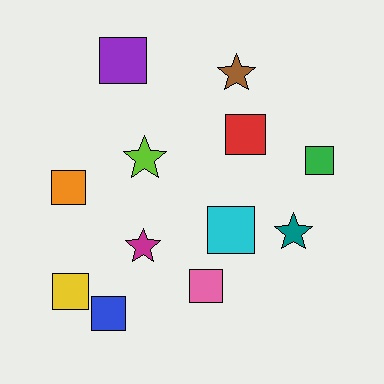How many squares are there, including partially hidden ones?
There are 8 squares.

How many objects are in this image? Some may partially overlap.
There are 12 objects.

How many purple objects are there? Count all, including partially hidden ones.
There is 1 purple object.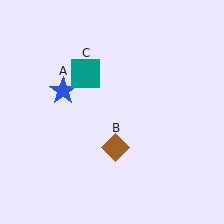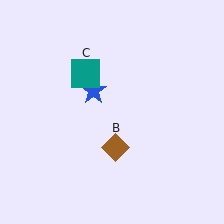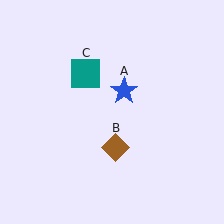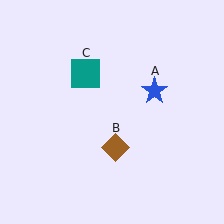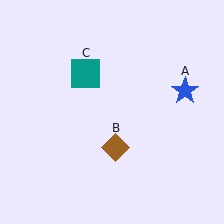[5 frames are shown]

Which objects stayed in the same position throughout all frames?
Brown diamond (object B) and teal square (object C) remained stationary.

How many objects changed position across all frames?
1 object changed position: blue star (object A).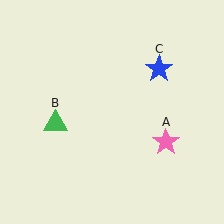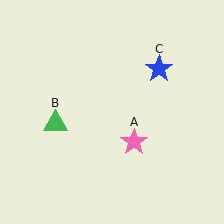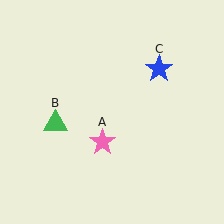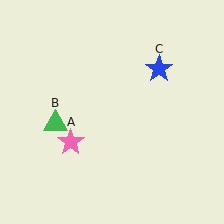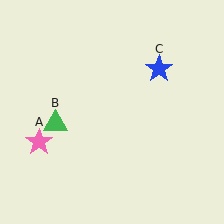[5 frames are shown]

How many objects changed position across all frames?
1 object changed position: pink star (object A).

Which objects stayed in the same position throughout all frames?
Green triangle (object B) and blue star (object C) remained stationary.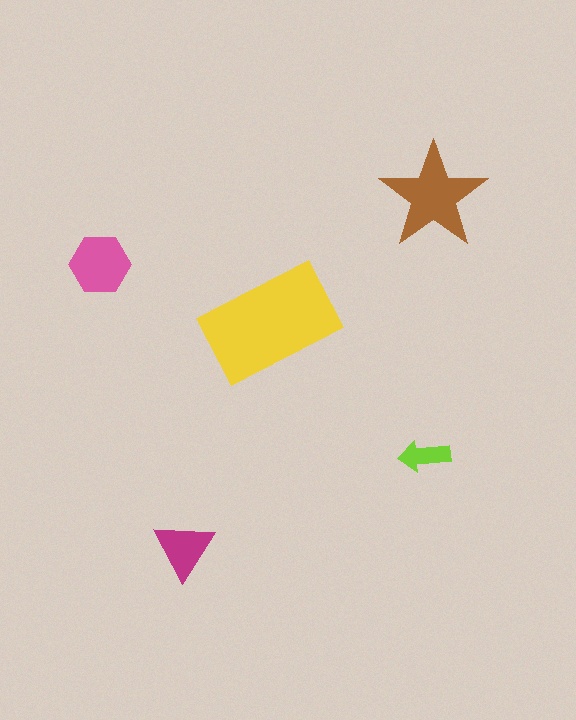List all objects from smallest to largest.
The lime arrow, the magenta triangle, the pink hexagon, the brown star, the yellow rectangle.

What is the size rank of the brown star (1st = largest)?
2nd.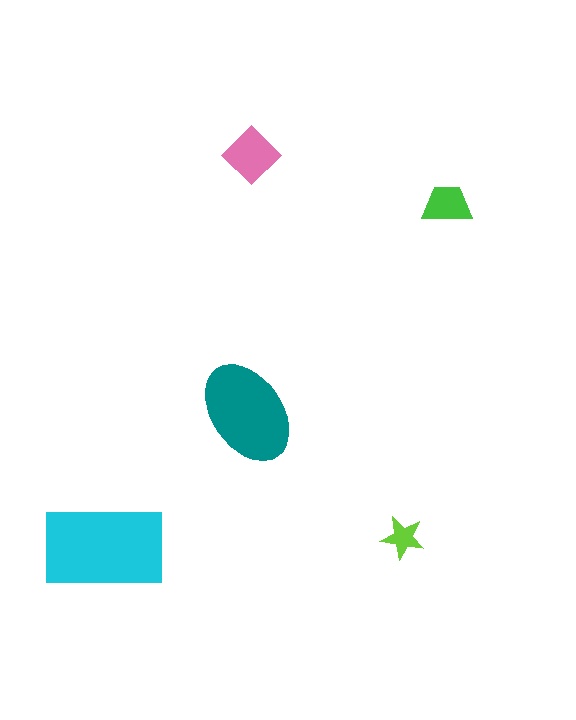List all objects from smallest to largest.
The lime star, the green trapezoid, the pink diamond, the teal ellipse, the cyan rectangle.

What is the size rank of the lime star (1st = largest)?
5th.